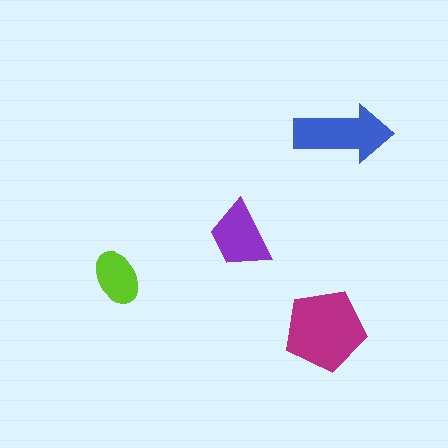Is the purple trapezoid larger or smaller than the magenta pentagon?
Smaller.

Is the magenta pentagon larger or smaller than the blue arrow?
Larger.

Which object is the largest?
The magenta pentagon.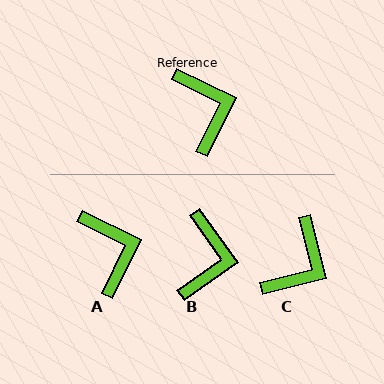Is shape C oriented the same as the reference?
No, it is off by about 50 degrees.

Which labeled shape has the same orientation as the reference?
A.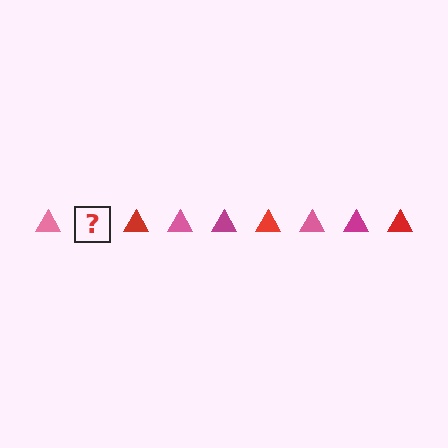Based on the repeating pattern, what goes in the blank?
The blank should be a magenta triangle.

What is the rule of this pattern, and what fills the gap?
The rule is that the pattern cycles through pink, magenta, red triangles. The gap should be filled with a magenta triangle.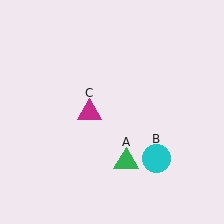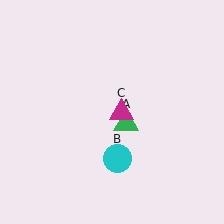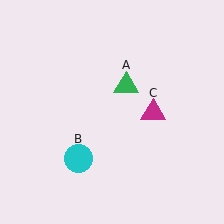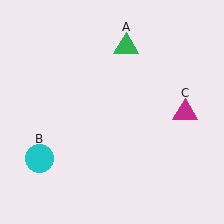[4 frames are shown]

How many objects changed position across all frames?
3 objects changed position: green triangle (object A), cyan circle (object B), magenta triangle (object C).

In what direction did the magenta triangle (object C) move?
The magenta triangle (object C) moved right.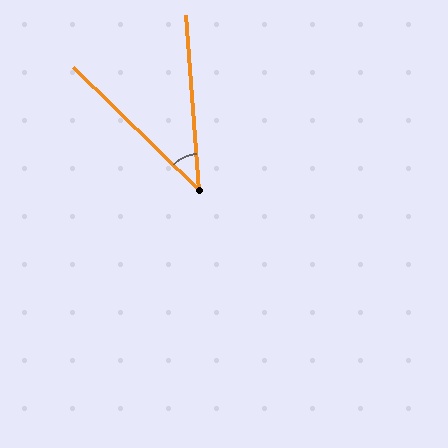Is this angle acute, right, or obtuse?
It is acute.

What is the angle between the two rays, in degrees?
Approximately 41 degrees.